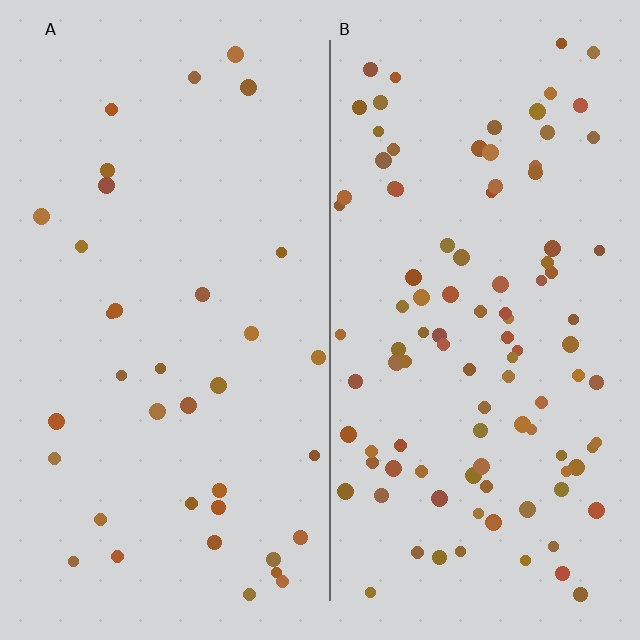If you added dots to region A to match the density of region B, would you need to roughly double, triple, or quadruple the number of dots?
Approximately triple.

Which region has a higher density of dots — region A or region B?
B (the right).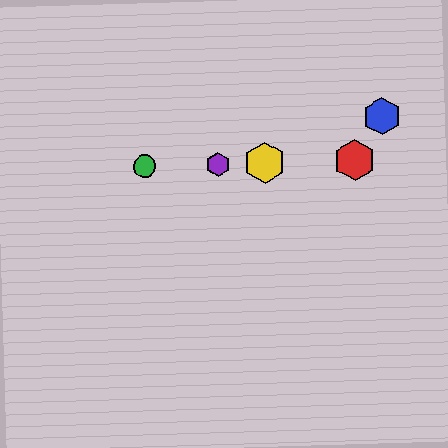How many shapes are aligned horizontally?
4 shapes (the red hexagon, the green circle, the yellow hexagon, the purple hexagon) are aligned horizontally.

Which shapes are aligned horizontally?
The red hexagon, the green circle, the yellow hexagon, the purple hexagon are aligned horizontally.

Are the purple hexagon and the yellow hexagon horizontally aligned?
Yes, both are at y≈164.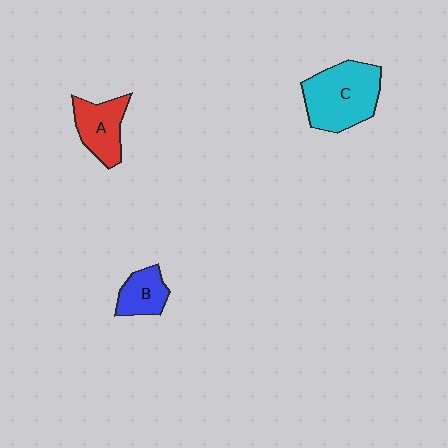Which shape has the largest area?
Shape C (cyan).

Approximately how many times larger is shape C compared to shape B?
Approximately 2.2 times.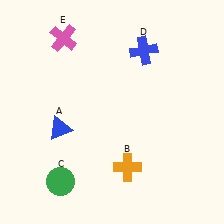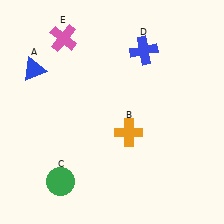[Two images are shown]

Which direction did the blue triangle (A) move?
The blue triangle (A) moved up.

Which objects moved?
The objects that moved are: the blue triangle (A), the orange cross (B).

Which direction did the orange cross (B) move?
The orange cross (B) moved up.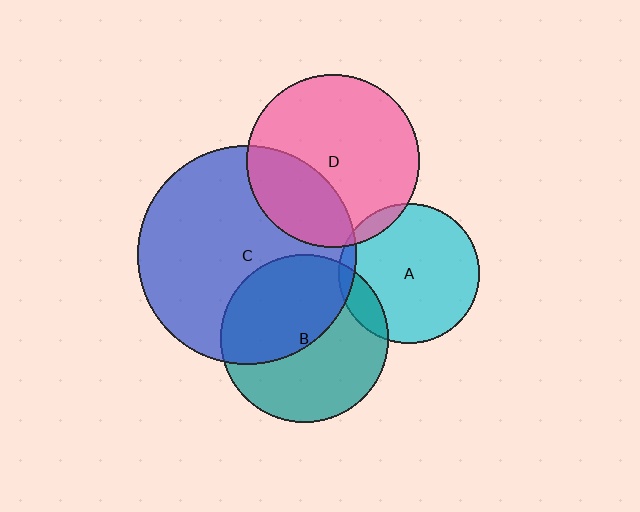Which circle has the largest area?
Circle C (blue).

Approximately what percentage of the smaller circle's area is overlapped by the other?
Approximately 5%.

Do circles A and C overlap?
Yes.